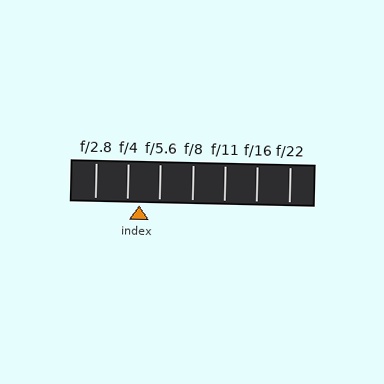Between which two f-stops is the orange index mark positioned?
The index mark is between f/4 and f/5.6.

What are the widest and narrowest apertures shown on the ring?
The widest aperture shown is f/2.8 and the narrowest is f/22.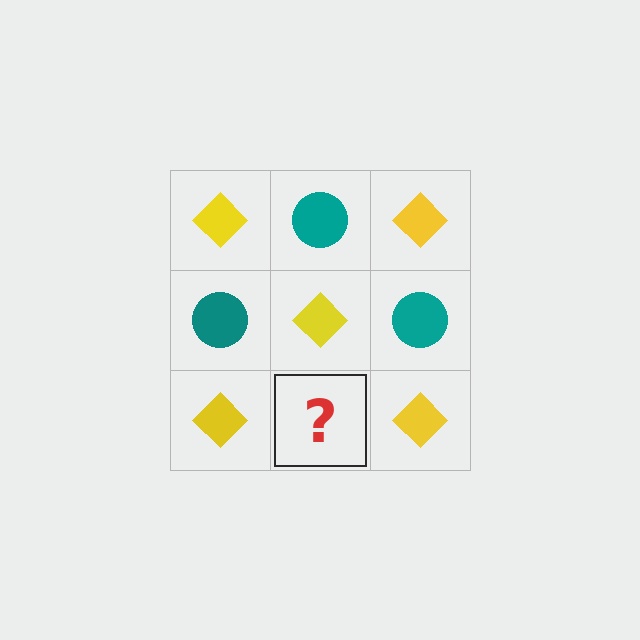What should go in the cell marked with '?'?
The missing cell should contain a teal circle.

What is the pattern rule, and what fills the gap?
The rule is that it alternates yellow diamond and teal circle in a checkerboard pattern. The gap should be filled with a teal circle.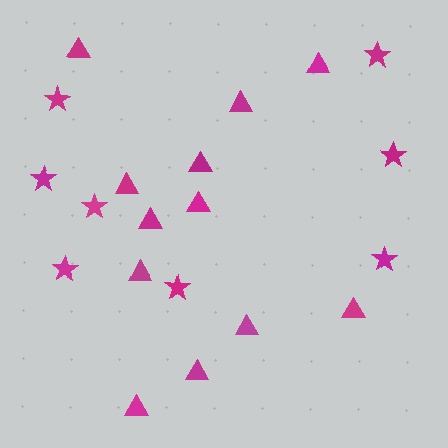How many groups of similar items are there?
There are 2 groups: one group of triangles (12) and one group of stars (8).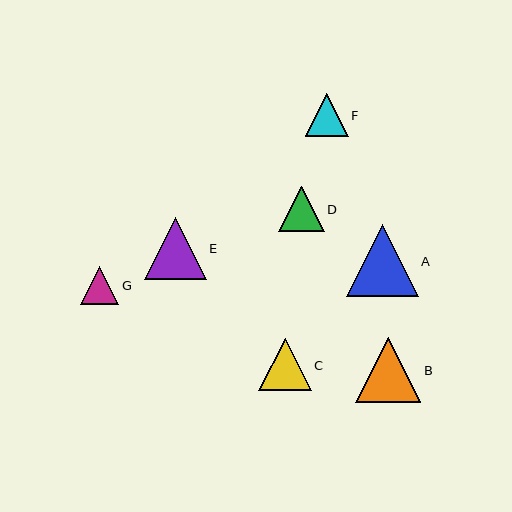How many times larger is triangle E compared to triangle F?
Triangle E is approximately 1.4 times the size of triangle F.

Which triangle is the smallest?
Triangle G is the smallest with a size of approximately 38 pixels.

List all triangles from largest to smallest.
From largest to smallest: A, B, E, C, D, F, G.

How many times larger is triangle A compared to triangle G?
Triangle A is approximately 1.9 times the size of triangle G.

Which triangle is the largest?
Triangle A is the largest with a size of approximately 71 pixels.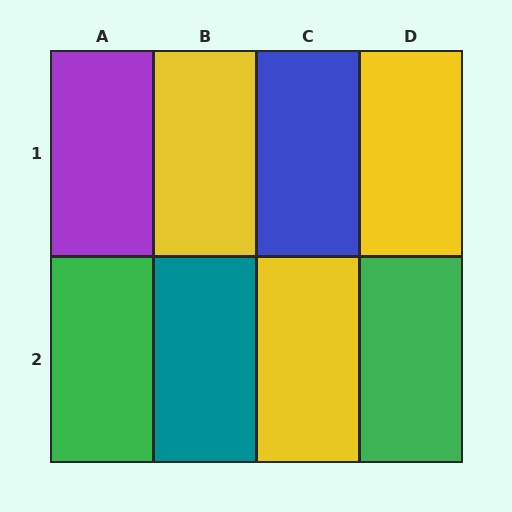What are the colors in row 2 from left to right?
Green, teal, yellow, green.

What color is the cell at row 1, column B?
Yellow.